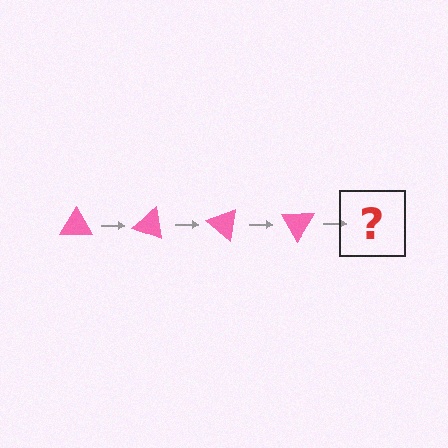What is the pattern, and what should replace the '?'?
The pattern is that the triangle rotates 20 degrees each step. The '?' should be a pink triangle rotated 80 degrees.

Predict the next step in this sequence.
The next step is a pink triangle rotated 80 degrees.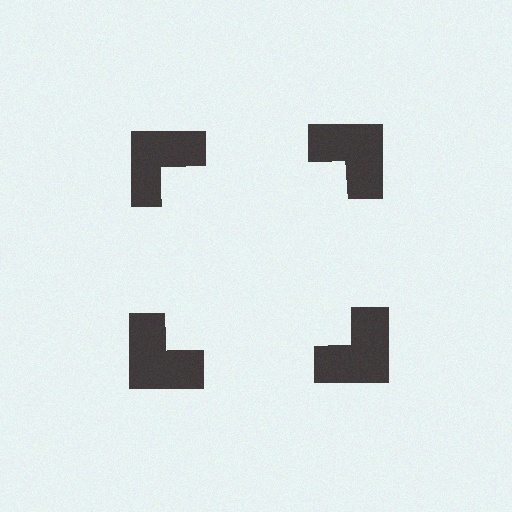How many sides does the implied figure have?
4 sides.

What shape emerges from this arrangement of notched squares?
An illusory square — its edges are inferred from the aligned wedge cuts in the notched squares, not physically drawn.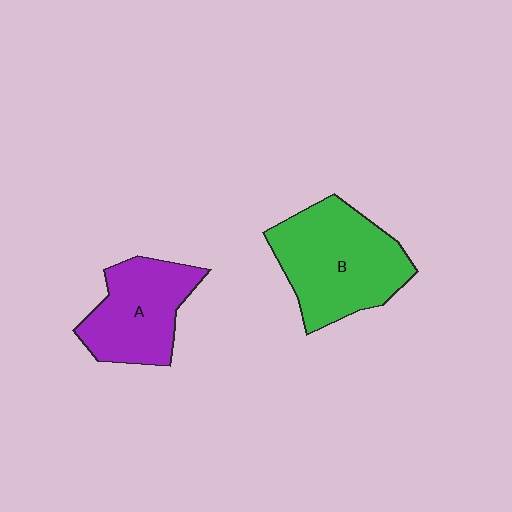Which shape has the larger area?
Shape B (green).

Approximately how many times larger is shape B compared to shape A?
Approximately 1.3 times.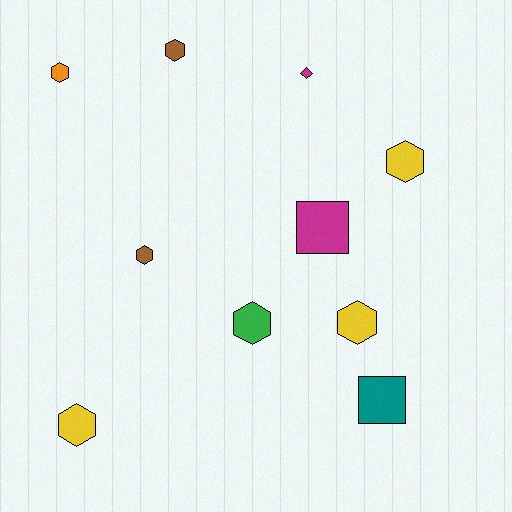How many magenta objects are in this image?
There are 2 magenta objects.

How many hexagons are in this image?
There are 7 hexagons.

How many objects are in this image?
There are 10 objects.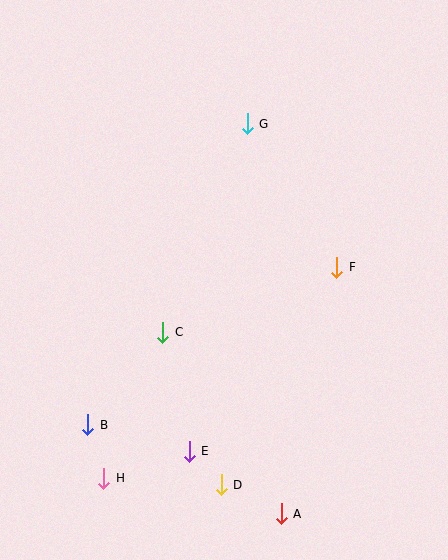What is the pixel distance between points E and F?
The distance between E and F is 236 pixels.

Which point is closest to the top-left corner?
Point G is closest to the top-left corner.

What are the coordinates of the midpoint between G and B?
The midpoint between G and B is at (167, 274).